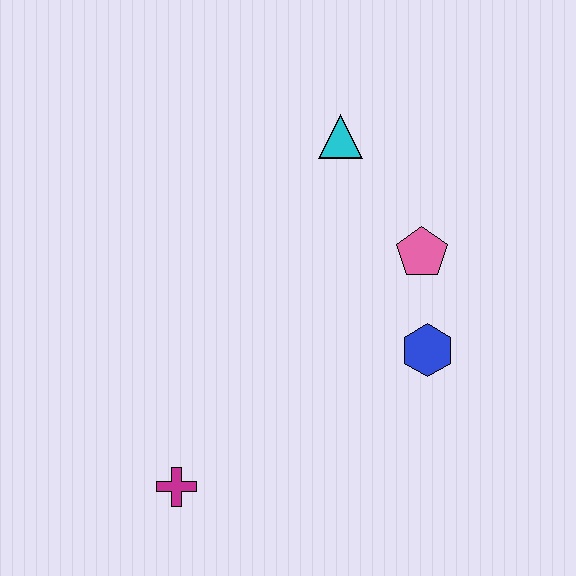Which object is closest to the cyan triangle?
The pink pentagon is closest to the cyan triangle.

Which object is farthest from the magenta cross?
The cyan triangle is farthest from the magenta cross.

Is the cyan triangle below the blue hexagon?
No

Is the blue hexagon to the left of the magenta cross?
No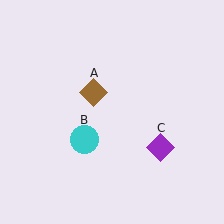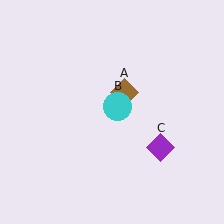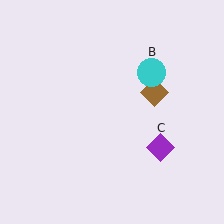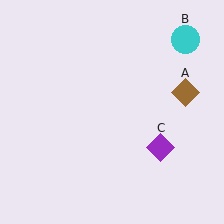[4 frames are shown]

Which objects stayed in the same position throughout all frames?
Purple diamond (object C) remained stationary.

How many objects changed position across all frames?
2 objects changed position: brown diamond (object A), cyan circle (object B).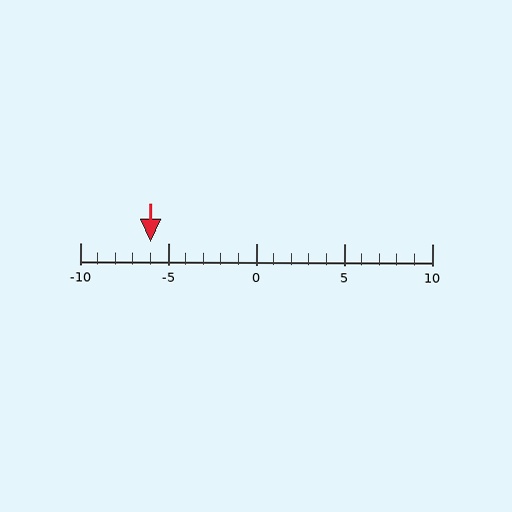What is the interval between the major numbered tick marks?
The major tick marks are spaced 5 units apart.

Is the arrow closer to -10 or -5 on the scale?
The arrow is closer to -5.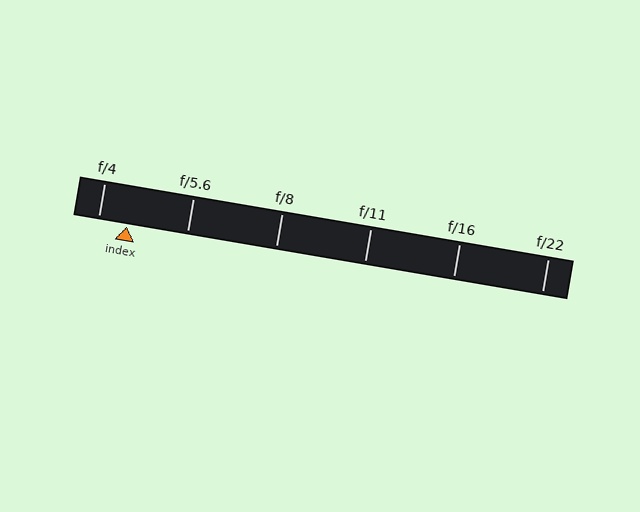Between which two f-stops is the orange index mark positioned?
The index mark is between f/4 and f/5.6.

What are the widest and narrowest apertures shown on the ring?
The widest aperture shown is f/4 and the narrowest is f/22.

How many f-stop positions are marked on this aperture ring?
There are 6 f-stop positions marked.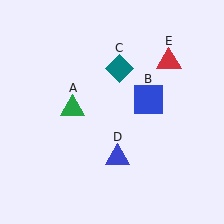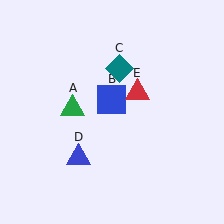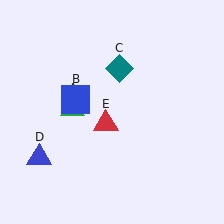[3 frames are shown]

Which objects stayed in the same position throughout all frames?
Green triangle (object A) and teal diamond (object C) remained stationary.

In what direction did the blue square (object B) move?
The blue square (object B) moved left.